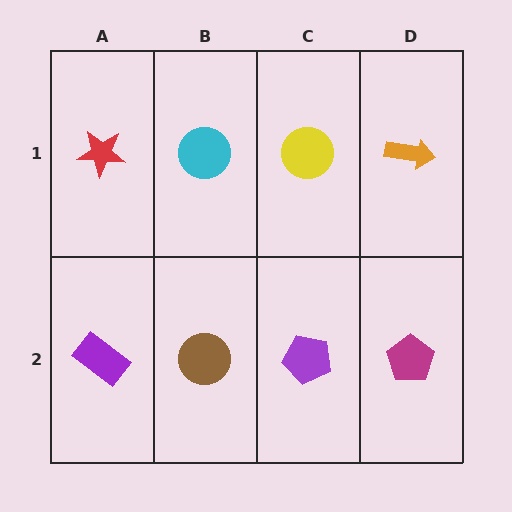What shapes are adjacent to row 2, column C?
A yellow circle (row 1, column C), a brown circle (row 2, column B), a magenta pentagon (row 2, column D).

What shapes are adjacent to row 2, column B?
A cyan circle (row 1, column B), a purple rectangle (row 2, column A), a purple pentagon (row 2, column C).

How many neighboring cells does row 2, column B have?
3.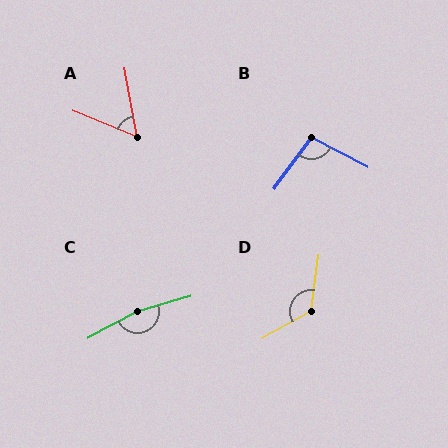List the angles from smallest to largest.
A (57°), B (98°), D (127°), C (168°).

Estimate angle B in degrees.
Approximately 98 degrees.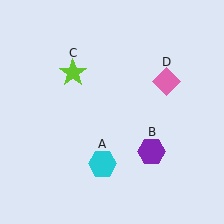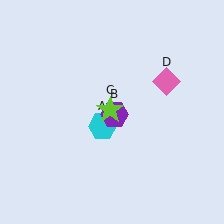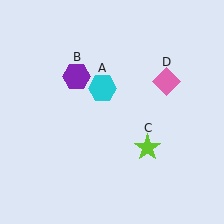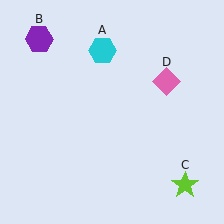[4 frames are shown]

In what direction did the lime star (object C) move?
The lime star (object C) moved down and to the right.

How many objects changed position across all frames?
3 objects changed position: cyan hexagon (object A), purple hexagon (object B), lime star (object C).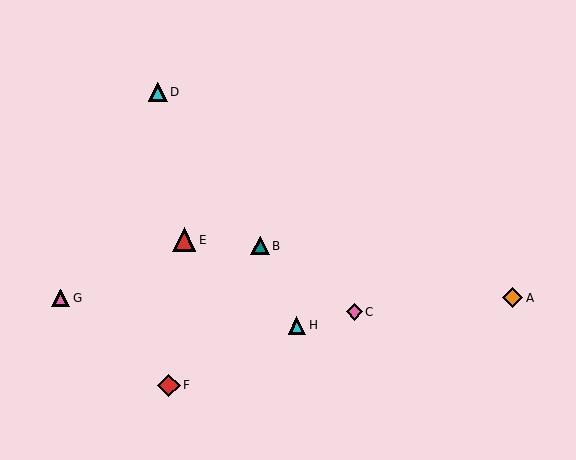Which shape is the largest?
The red triangle (labeled E) is the largest.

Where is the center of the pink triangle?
The center of the pink triangle is at (61, 298).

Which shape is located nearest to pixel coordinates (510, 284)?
The orange diamond (labeled A) at (513, 298) is nearest to that location.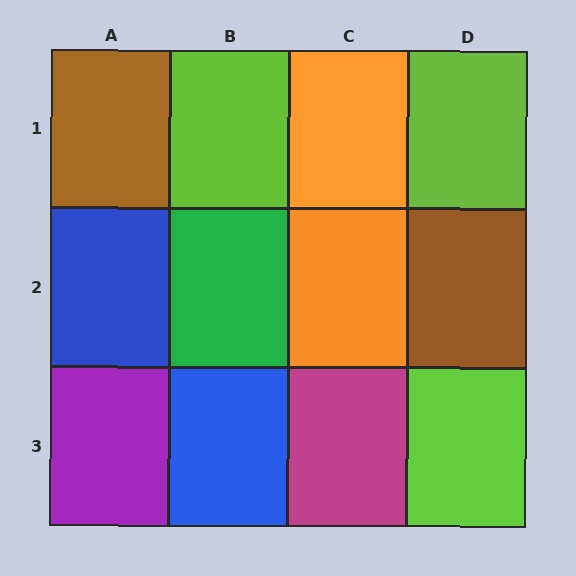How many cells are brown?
2 cells are brown.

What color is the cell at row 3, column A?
Purple.